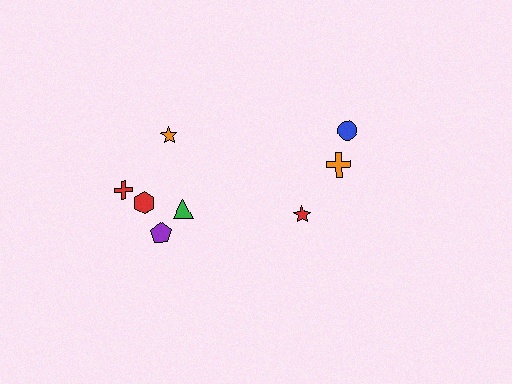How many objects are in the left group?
There are 5 objects.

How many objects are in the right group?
There are 3 objects.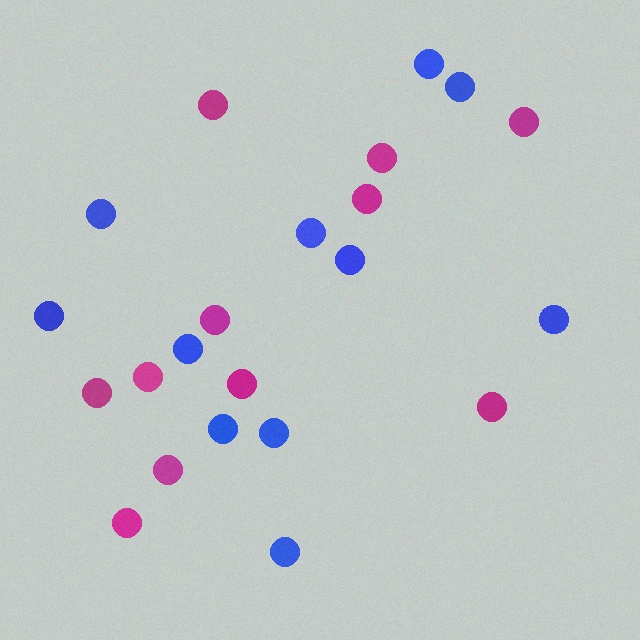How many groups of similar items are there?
There are 2 groups: one group of magenta circles (11) and one group of blue circles (11).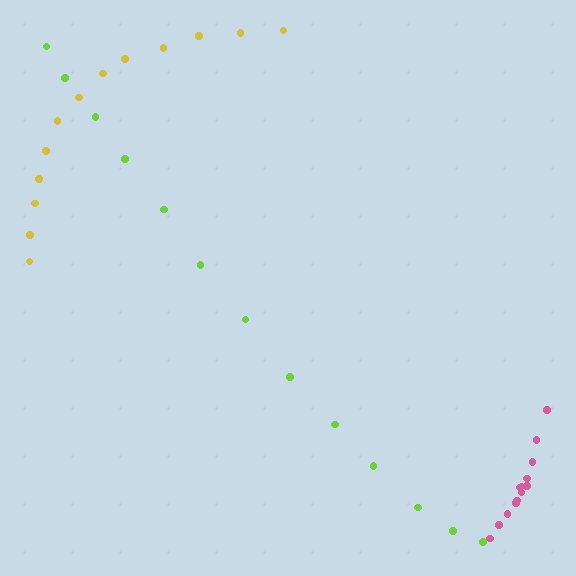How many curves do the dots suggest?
There are 3 distinct paths.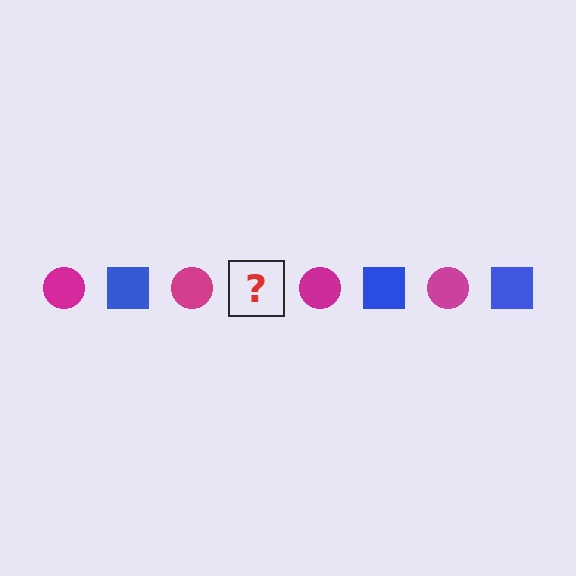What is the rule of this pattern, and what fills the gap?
The rule is that the pattern alternates between magenta circle and blue square. The gap should be filled with a blue square.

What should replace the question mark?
The question mark should be replaced with a blue square.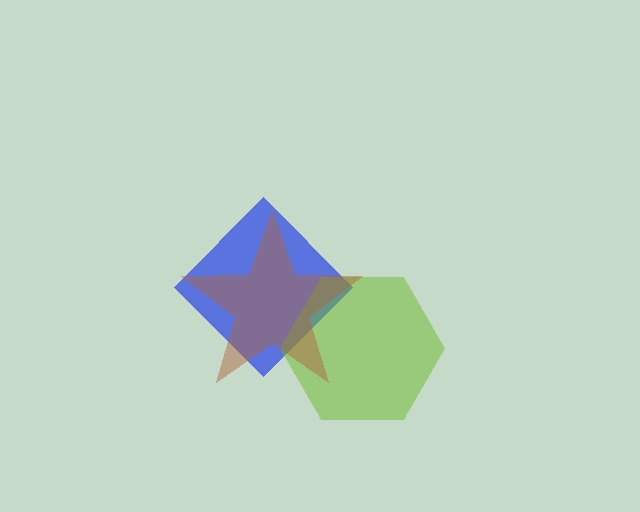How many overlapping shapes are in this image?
There are 3 overlapping shapes in the image.